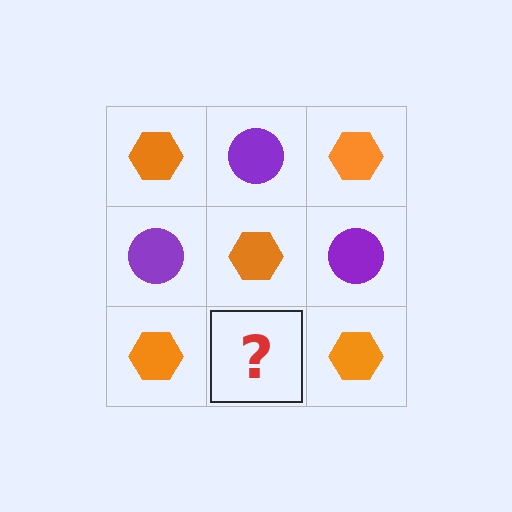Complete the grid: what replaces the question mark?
The question mark should be replaced with a purple circle.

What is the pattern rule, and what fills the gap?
The rule is that it alternates orange hexagon and purple circle in a checkerboard pattern. The gap should be filled with a purple circle.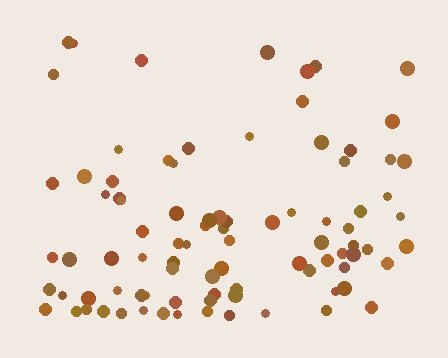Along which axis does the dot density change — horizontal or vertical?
Vertical.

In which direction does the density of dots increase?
From top to bottom, with the bottom side densest.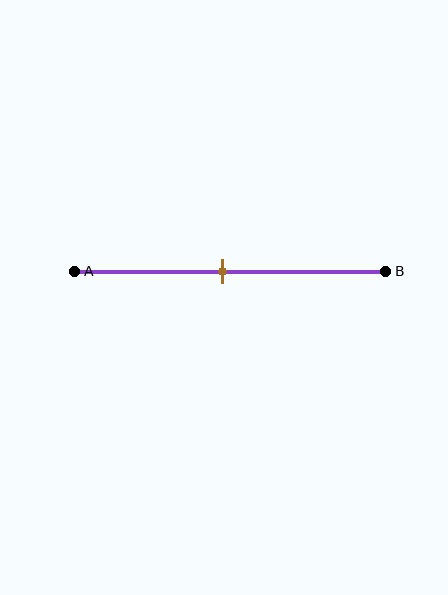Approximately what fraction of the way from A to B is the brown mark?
The brown mark is approximately 45% of the way from A to B.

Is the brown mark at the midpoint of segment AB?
Yes, the mark is approximately at the midpoint.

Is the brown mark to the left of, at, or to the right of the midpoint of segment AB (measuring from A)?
The brown mark is approximately at the midpoint of segment AB.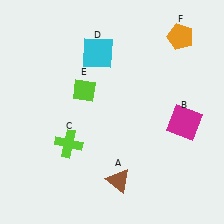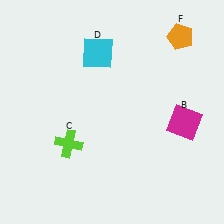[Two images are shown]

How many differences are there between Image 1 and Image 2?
There are 2 differences between the two images.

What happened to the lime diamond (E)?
The lime diamond (E) was removed in Image 2. It was in the top-left area of Image 1.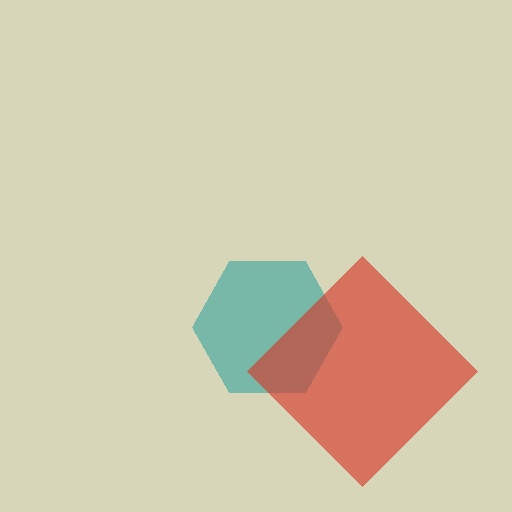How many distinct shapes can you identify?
There are 2 distinct shapes: a teal hexagon, a red diamond.